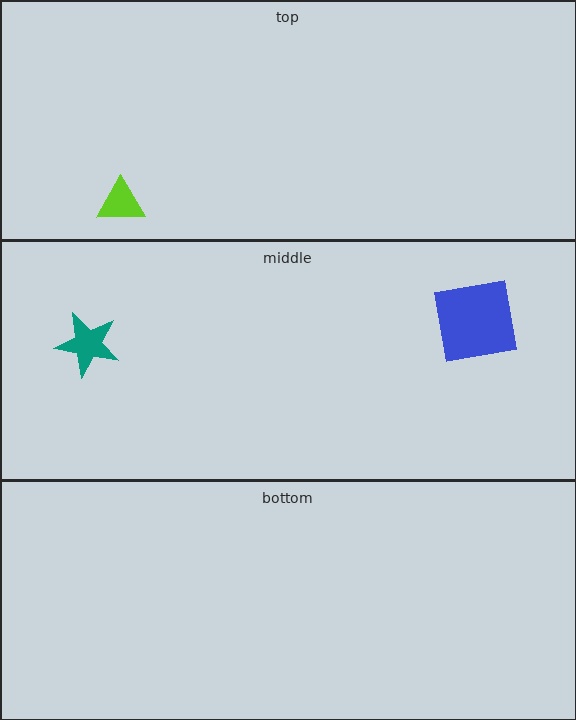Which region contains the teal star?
The middle region.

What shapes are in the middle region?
The blue square, the teal star.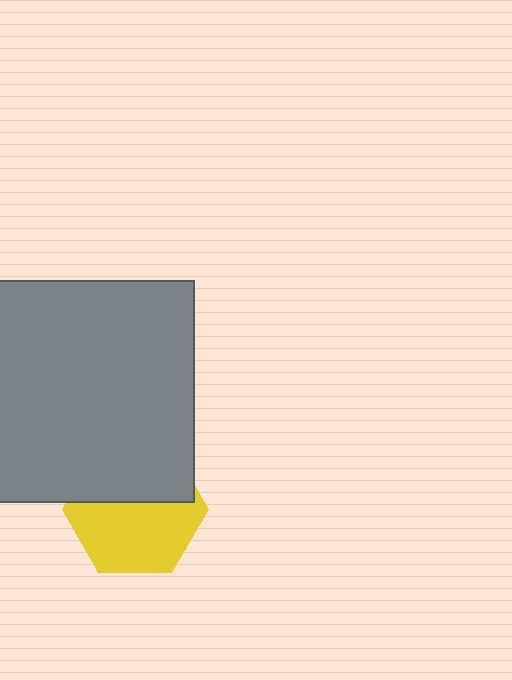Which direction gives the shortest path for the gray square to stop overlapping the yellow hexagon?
Moving up gives the shortest separation.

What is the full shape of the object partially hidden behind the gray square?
The partially hidden object is a yellow hexagon.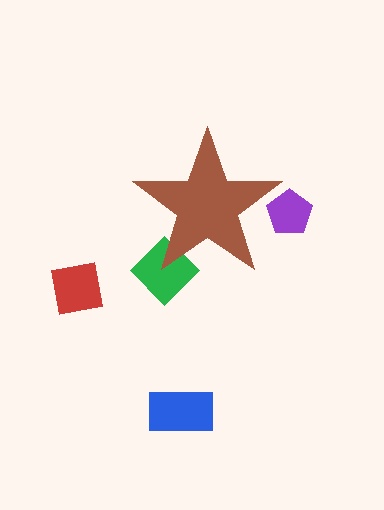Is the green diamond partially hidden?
Yes, the green diamond is partially hidden behind the brown star.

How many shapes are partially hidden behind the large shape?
2 shapes are partially hidden.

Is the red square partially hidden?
No, the red square is fully visible.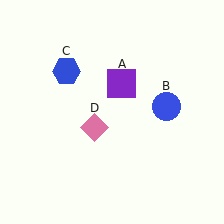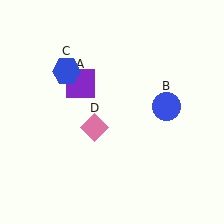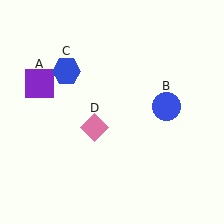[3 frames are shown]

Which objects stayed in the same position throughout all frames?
Blue circle (object B) and blue hexagon (object C) and pink diamond (object D) remained stationary.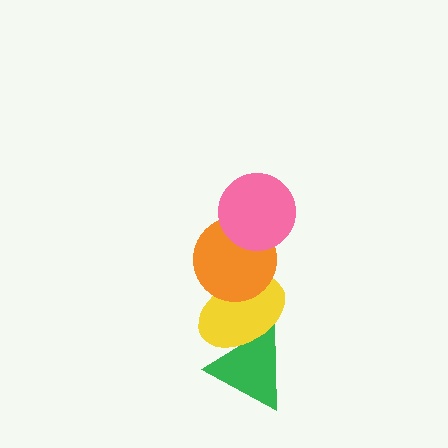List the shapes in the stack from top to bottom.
From top to bottom: the pink circle, the orange circle, the yellow ellipse, the green triangle.